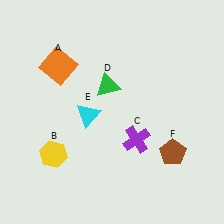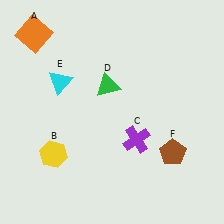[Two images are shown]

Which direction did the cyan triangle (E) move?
The cyan triangle (E) moved up.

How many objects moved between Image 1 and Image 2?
2 objects moved between the two images.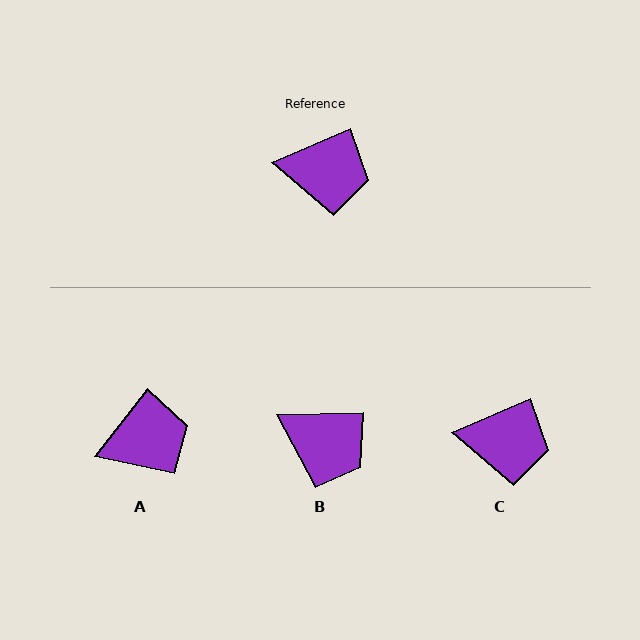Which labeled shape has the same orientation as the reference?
C.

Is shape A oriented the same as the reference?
No, it is off by about 28 degrees.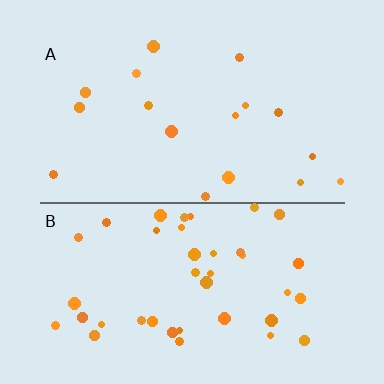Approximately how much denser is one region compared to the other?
Approximately 2.4× — region B over region A.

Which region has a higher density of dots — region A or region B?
B (the bottom).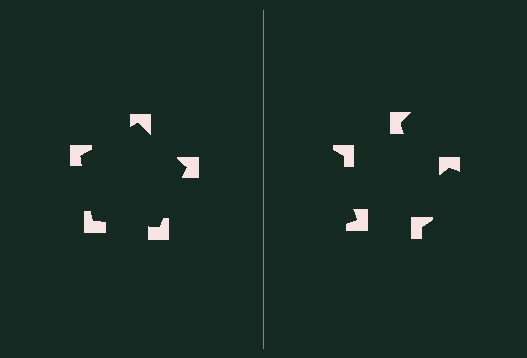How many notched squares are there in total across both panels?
10 — 5 on each side.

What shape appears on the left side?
An illusory pentagon.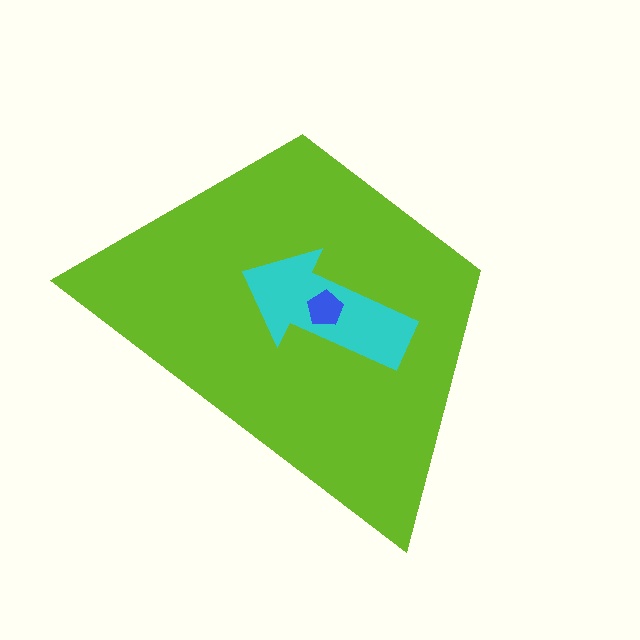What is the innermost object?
The blue pentagon.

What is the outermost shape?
The lime trapezoid.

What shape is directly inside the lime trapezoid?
The cyan arrow.